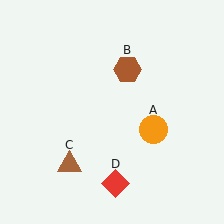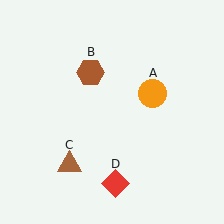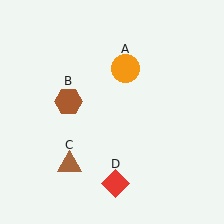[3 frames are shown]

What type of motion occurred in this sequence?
The orange circle (object A), brown hexagon (object B) rotated counterclockwise around the center of the scene.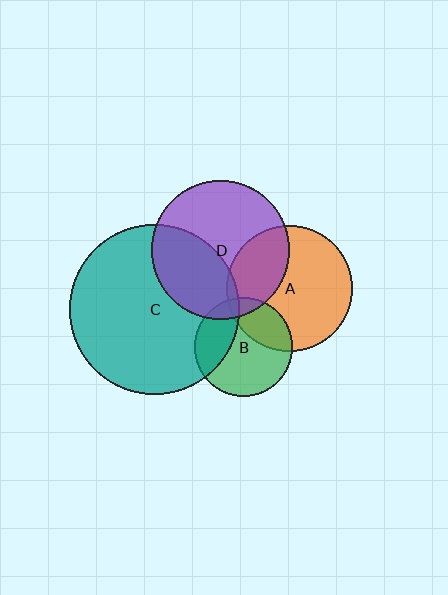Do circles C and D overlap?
Yes.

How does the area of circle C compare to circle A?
Approximately 1.8 times.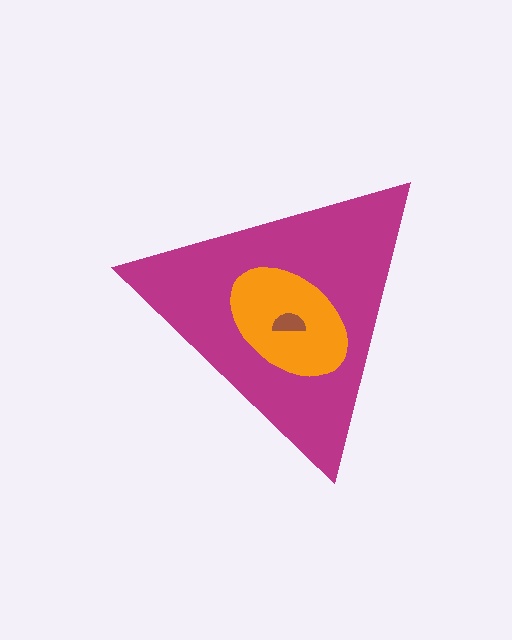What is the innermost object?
The brown semicircle.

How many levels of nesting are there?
3.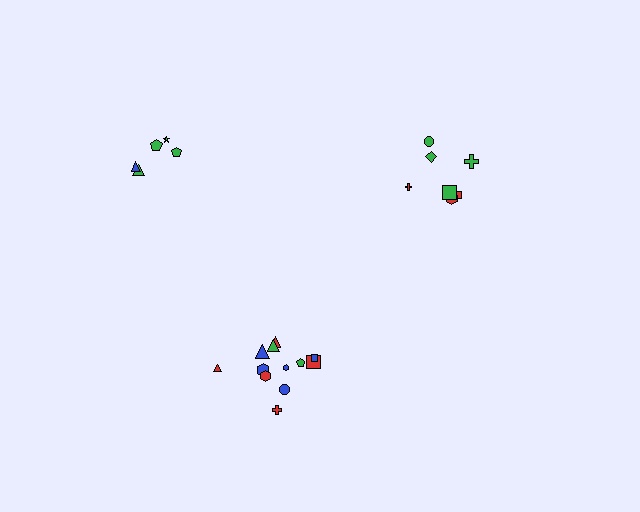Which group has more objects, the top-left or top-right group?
The top-right group.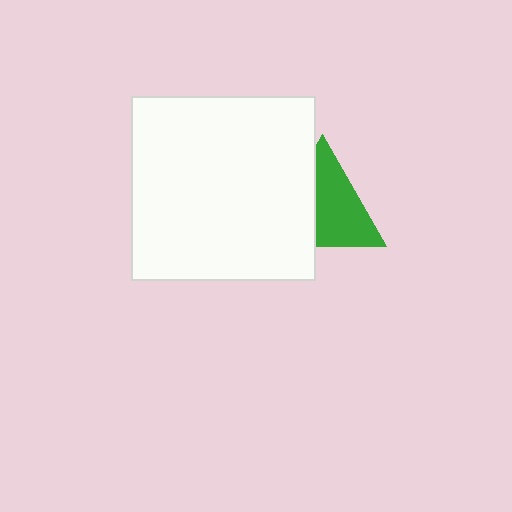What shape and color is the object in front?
The object in front is a white square.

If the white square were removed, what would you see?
You would see the complete green triangle.